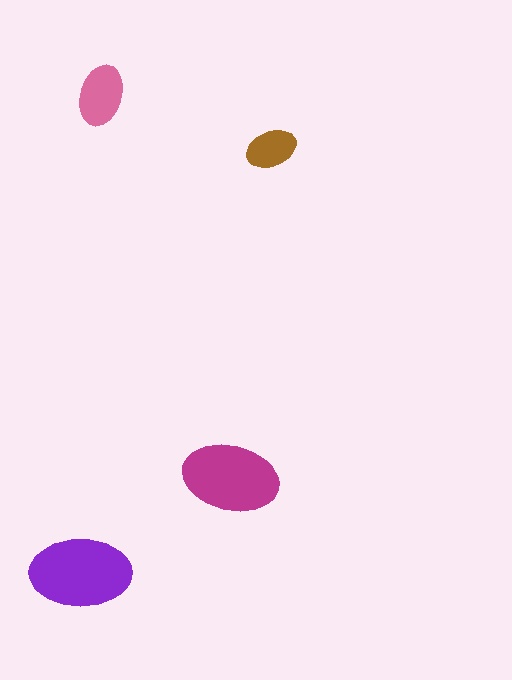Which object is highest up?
The pink ellipse is topmost.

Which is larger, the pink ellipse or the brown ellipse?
The pink one.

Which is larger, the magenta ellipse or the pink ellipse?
The magenta one.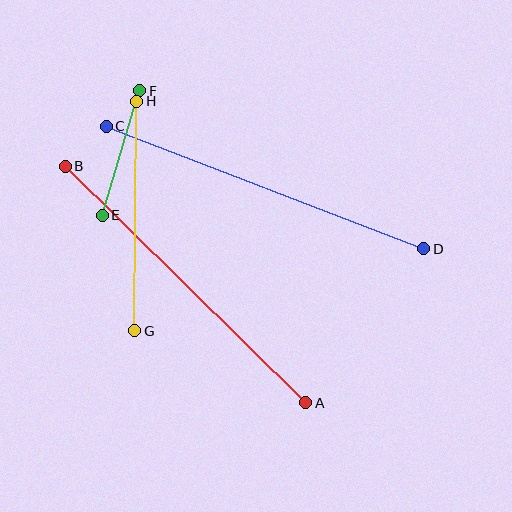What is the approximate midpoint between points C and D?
The midpoint is at approximately (265, 187) pixels.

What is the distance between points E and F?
The distance is approximately 130 pixels.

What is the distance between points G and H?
The distance is approximately 230 pixels.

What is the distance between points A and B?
The distance is approximately 337 pixels.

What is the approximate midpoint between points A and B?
The midpoint is at approximately (186, 285) pixels.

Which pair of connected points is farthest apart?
Points C and D are farthest apart.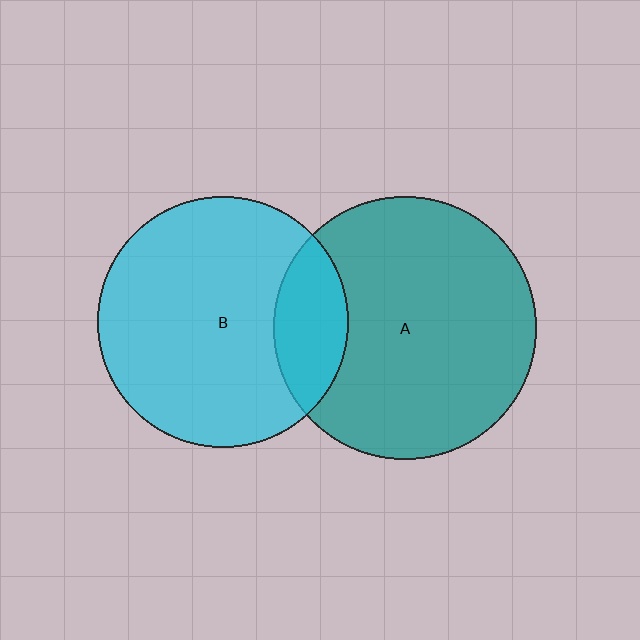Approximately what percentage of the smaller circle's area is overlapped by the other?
Approximately 20%.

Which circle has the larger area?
Circle A (teal).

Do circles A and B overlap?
Yes.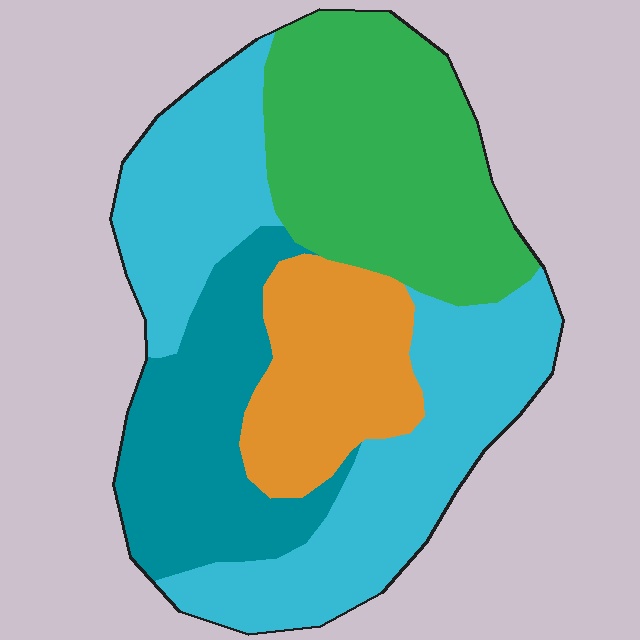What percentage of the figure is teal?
Teal takes up about one fifth (1/5) of the figure.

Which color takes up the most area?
Cyan, at roughly 35%.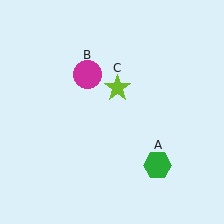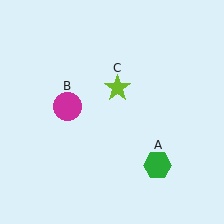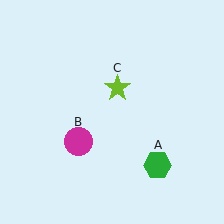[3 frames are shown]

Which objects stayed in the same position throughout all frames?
Green hexagon (object A) and lime star (object C) remained stationary.